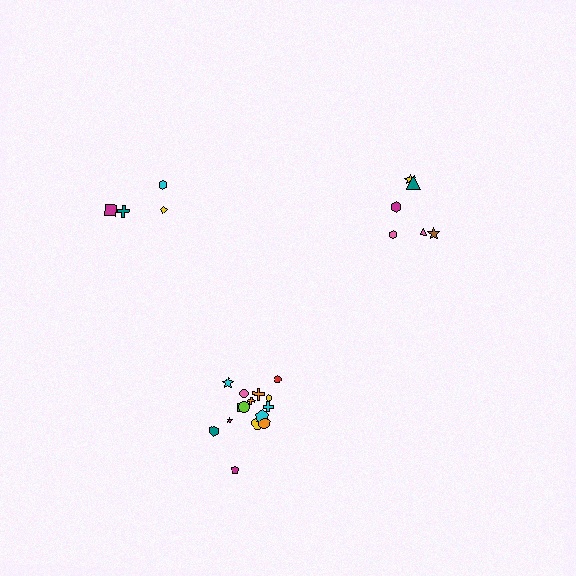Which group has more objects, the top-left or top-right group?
The top-right group.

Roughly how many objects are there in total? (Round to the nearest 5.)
Roughly 25 objects in total.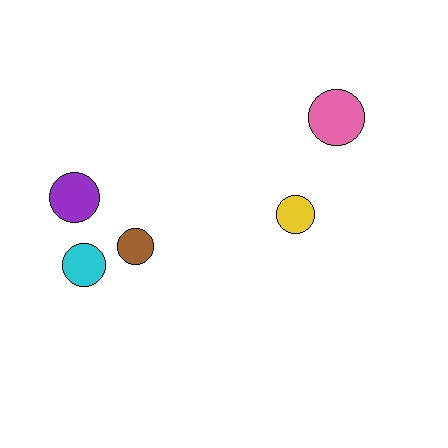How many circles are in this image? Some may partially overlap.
There are 5 circles.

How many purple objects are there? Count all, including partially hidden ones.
There is 1 purple object.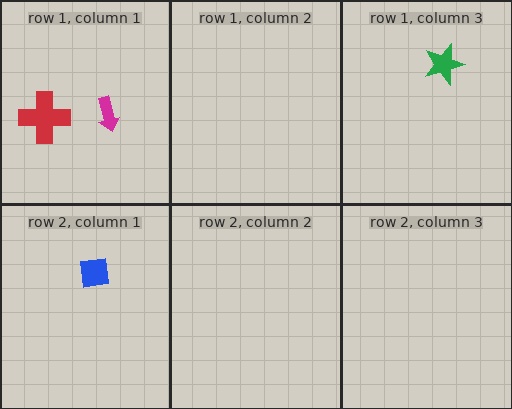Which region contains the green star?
The row 1, column 3 region.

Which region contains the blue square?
The row 2, column 1 region.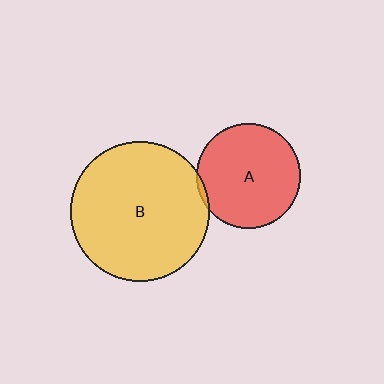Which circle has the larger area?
Circle B (yellow).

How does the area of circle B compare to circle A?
Approximately 1.8 times.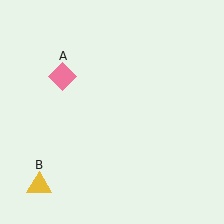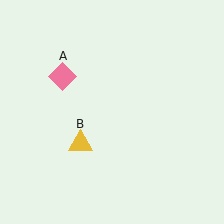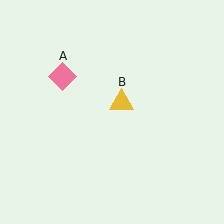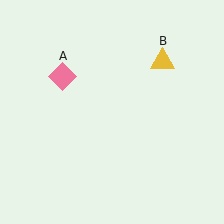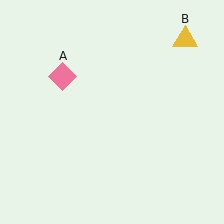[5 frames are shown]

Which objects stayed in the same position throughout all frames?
Pink diamond (object A) remained stationary.